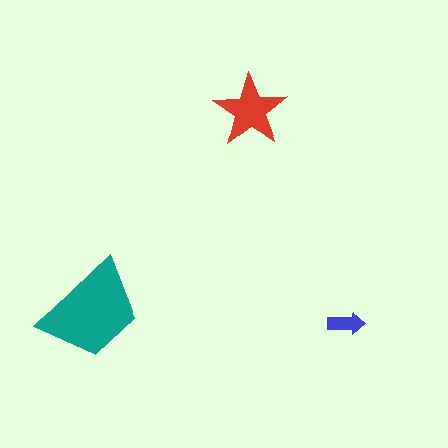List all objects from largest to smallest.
The teal trapezoid, the red star, the blue arrow.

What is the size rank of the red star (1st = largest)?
2nd.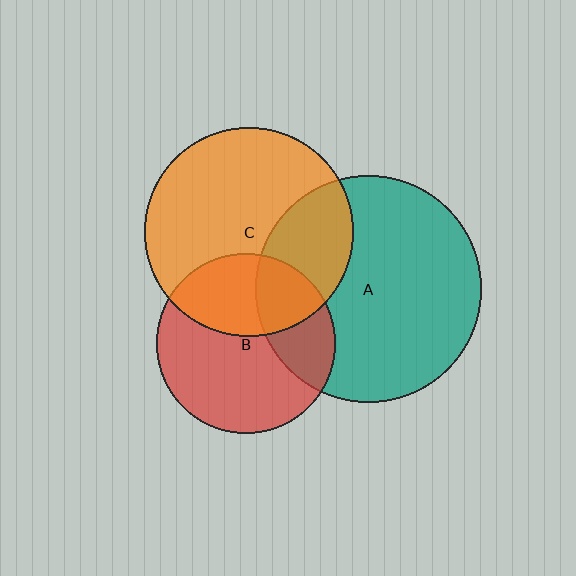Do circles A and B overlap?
Yes.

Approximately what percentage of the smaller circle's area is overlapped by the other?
Approximately 30%.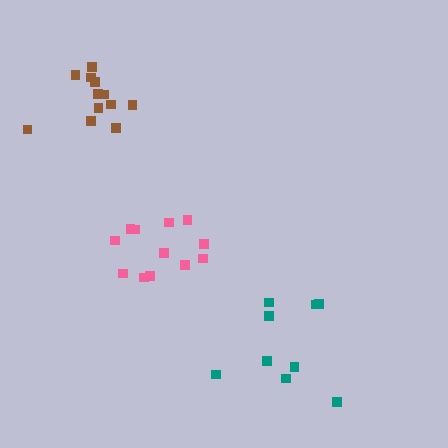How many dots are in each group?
Group 1: 12 dots, Group 2: 9 dots, Group 3: 12 dots (33 total).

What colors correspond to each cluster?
The clusters are colored: pink, teal, brown.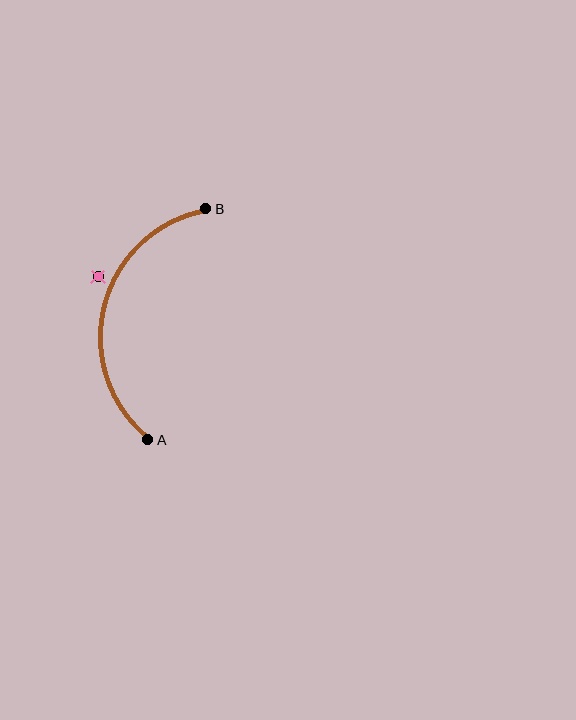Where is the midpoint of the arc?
The arc midpoint is the point on the curve farthest from the straight line joining A and B. It sits to the left of that line.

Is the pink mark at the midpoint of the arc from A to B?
No — the pink mark does not lie on the arc at all. It sits slightly outside the curve.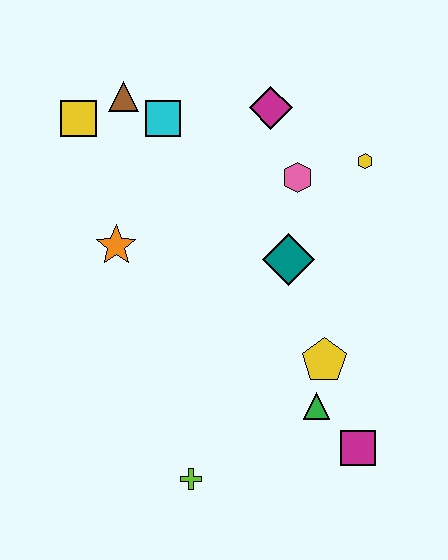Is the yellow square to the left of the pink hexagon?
Yes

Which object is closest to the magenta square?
The green triangle is closest to the magenta square.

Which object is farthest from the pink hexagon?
The lime cross is farthest from the pink hexagon.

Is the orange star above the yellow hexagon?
No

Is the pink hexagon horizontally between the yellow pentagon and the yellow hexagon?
No